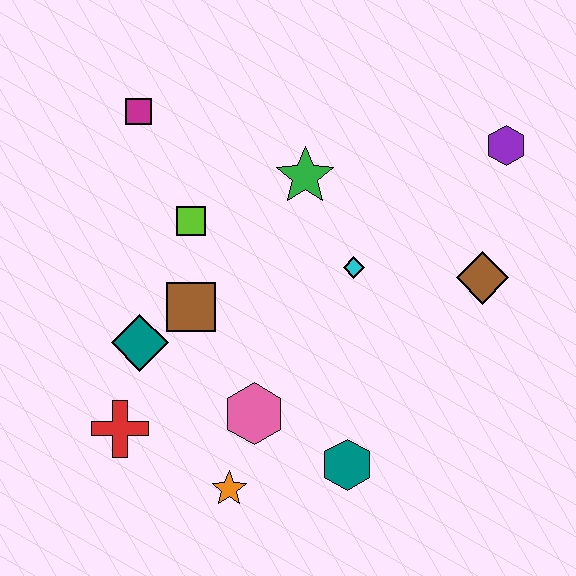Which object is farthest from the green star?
The orange star is farthest from the green star.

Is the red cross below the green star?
Yes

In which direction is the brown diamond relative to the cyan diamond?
The brown diamond is to the right of the cyan diamond.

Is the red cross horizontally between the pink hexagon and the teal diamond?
No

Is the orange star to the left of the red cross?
No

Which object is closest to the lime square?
The brown square is closest to the lime square.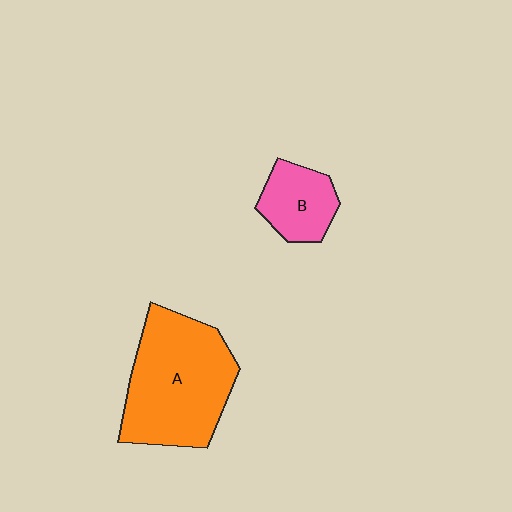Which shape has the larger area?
Shape A (orange).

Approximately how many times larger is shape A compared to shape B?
Approximately 2.5 times.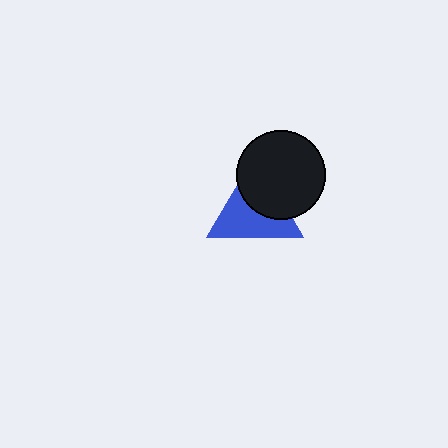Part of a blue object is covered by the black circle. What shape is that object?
It is a triangle.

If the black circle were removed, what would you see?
You would see the complete blue triangle.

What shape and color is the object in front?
The object in front is a black circle.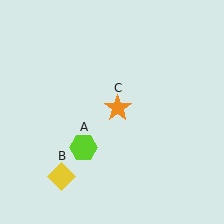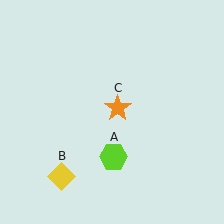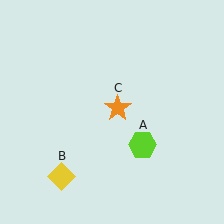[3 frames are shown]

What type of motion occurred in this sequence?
The lime hexagon (object A) rotated counterclockwise around the center of the scene.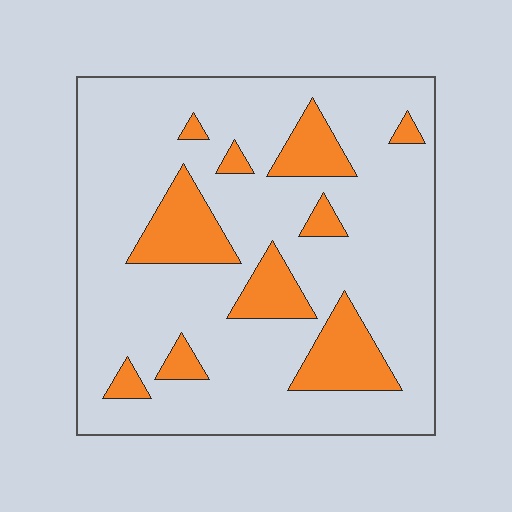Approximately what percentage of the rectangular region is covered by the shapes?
Approximately 20%.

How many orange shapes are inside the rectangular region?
10.